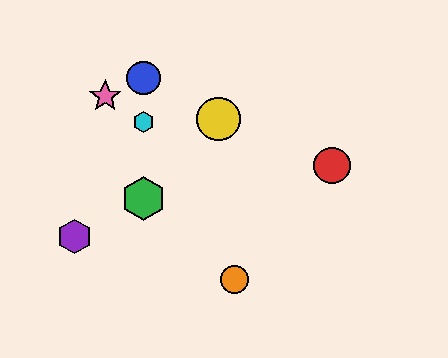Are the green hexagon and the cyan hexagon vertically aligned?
Yes, both are at x≈143.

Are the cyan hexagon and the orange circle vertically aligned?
No, the cyan hexagon is at x≈143 and the orange circle is at x≈235.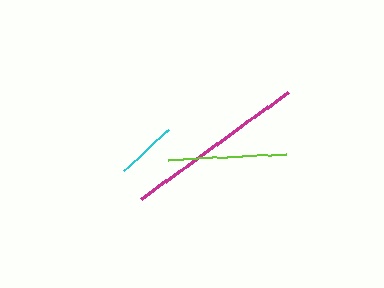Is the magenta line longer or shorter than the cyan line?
The magenta line is longer than the cyan line.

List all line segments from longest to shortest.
From longest to shortest: magenta, lime, cyan.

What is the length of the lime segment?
The lime segment is approximately 118 pixels long.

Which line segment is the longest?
The magenta line is the longest at approximately 182 pixels.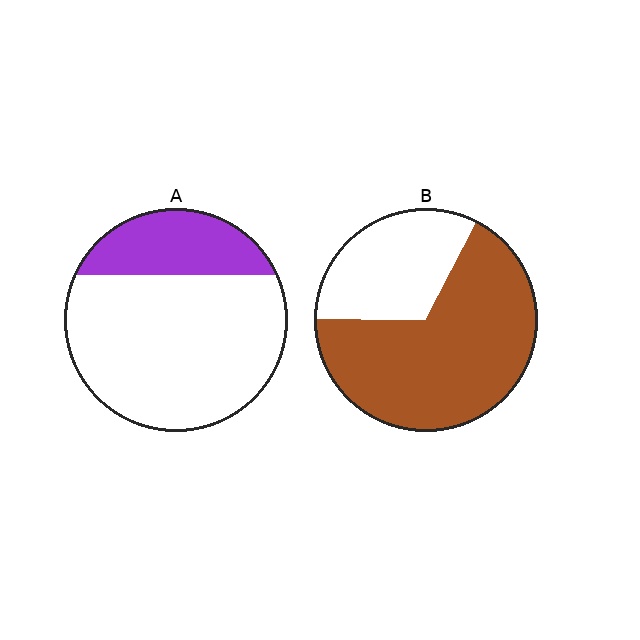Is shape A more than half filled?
No.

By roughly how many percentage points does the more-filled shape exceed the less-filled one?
By roughly 45 percentage points (B over A).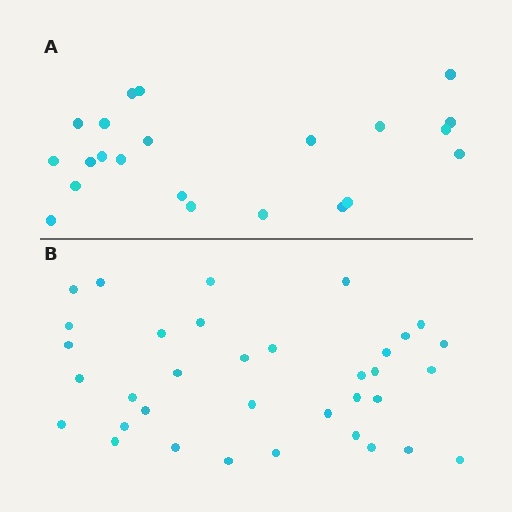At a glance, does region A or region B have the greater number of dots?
Region B (the bottom region) has more dots.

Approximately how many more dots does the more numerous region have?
Region B has approximately 15 more dots than region A.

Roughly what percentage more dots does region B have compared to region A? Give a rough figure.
About 60% more.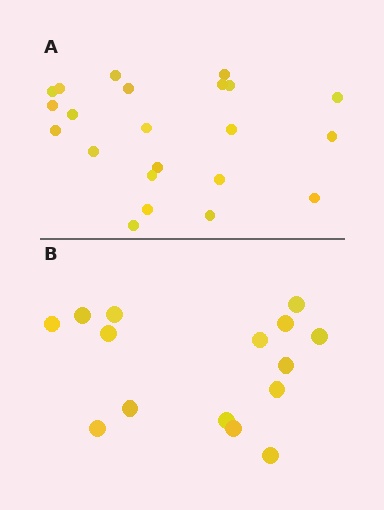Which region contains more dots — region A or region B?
Region A (the top region) has more dots.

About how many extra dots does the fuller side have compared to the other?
Region A has roughly 8 or so more dots than region B.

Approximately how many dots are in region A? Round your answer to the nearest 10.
About 20 dots. (The exact count is 22, which rounds to 20.)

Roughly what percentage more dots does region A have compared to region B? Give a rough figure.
About 45% more.